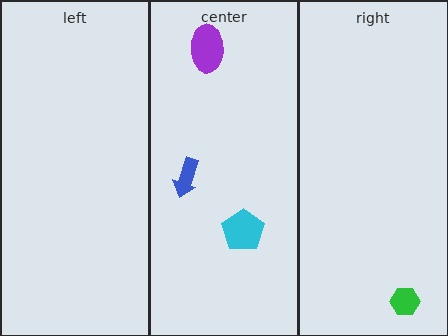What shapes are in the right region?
The green hexagon.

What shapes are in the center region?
The blue arrow, the cyan pentagon, the purple ellipse.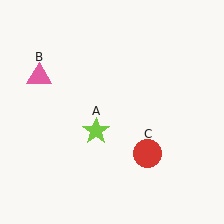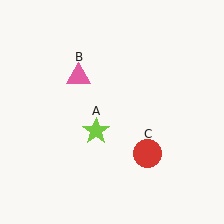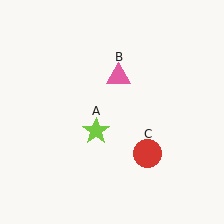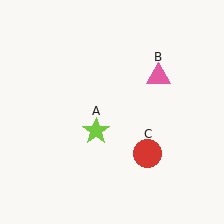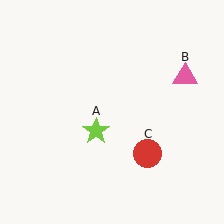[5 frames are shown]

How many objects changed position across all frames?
1 object changed position: pink triangle (object B).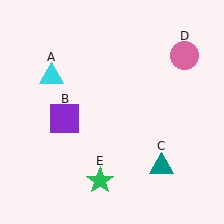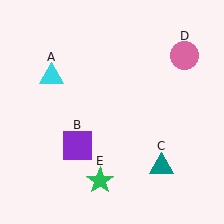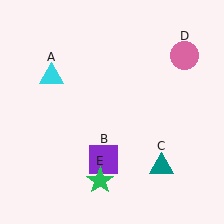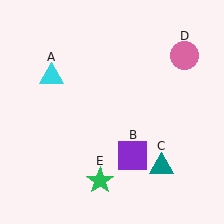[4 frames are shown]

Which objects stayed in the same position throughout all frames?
Cyan triangle (object A) and teal triangle (object C) and pink circle (object D) and green star (object E) remained stationary.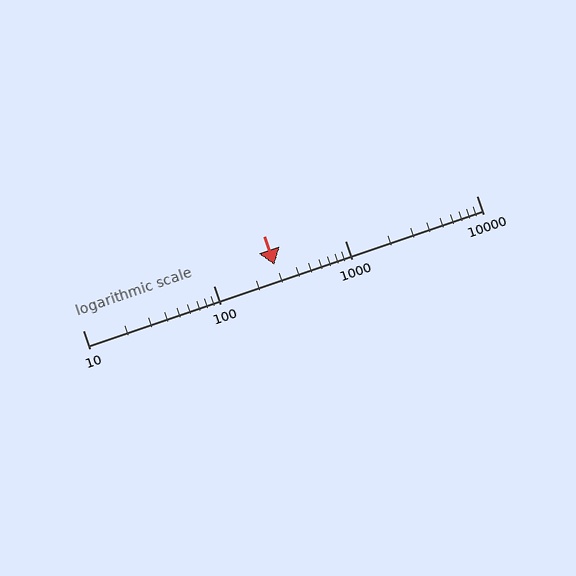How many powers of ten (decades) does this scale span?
The scale spans 3 decades, from 10 to 10000.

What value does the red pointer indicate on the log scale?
The pointer indicates approximately 290.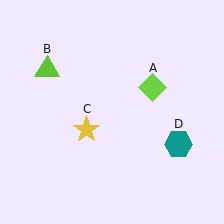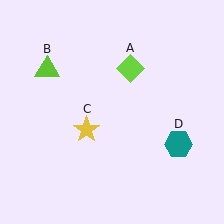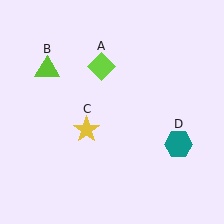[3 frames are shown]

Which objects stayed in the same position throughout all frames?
Lime triangle (object B) and yellow star (object C) and teal hexagon (object D) remained stationary.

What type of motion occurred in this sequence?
The lime diamond (object A) rotated counterclockwise around the center of the scene.